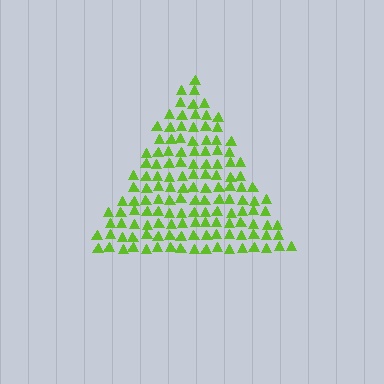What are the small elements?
The small elements are triangles.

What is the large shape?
The large shape is a triangle.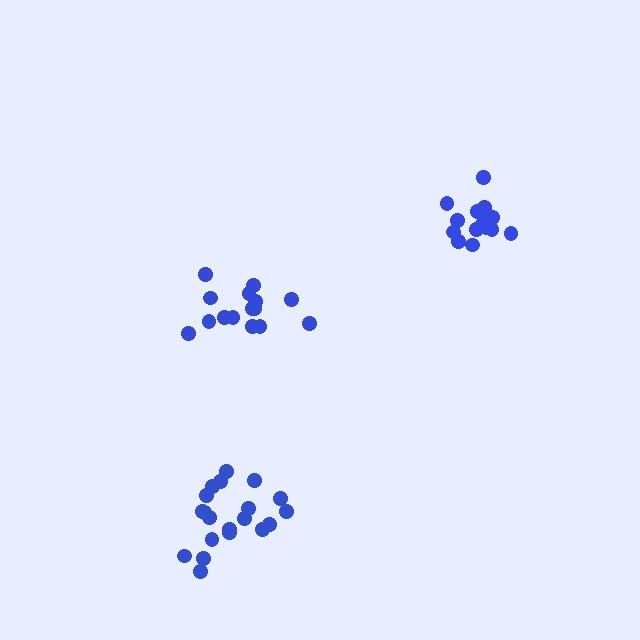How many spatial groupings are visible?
There are 3 spatial groupings.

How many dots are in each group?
Group 1: 15 dots, Group 2: 15 dots, Group 3: 20 dots (50 total).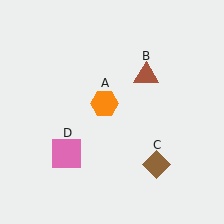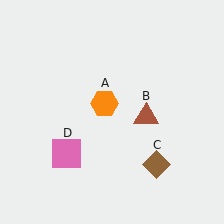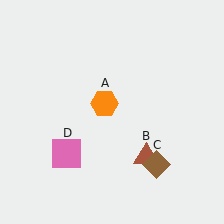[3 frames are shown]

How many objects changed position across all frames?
1 object changed position: brown triangle (object B).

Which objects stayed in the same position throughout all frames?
Orange hexagon (object A) and brown diamond (object C) and pink square (object D) remained stationary.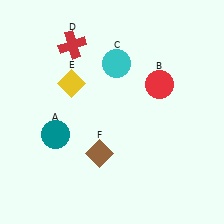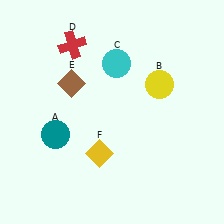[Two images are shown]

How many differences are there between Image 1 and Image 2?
There are 3 differences between the two images.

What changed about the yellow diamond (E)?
In Image 1, E is yellow. In Image 2, it changed to brown.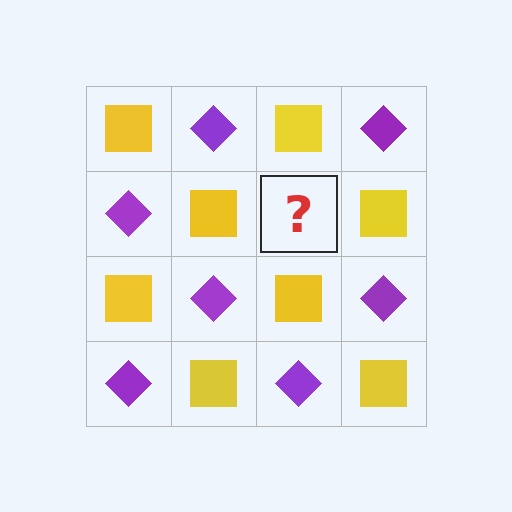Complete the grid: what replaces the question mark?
The question mark should be replaced with a purple diamond.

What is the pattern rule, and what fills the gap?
The rule is that it alternates yellow square and purple diamond in a checkerboard pattern. The gap should be filled with a purple diamond.